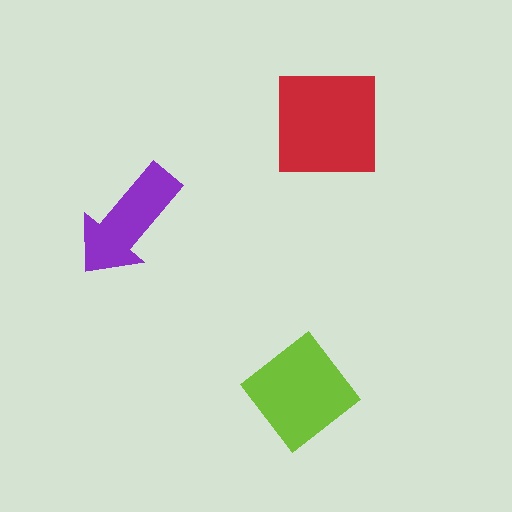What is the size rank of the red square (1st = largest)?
1st.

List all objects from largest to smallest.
The red square, the lime diamond, the purple arrow.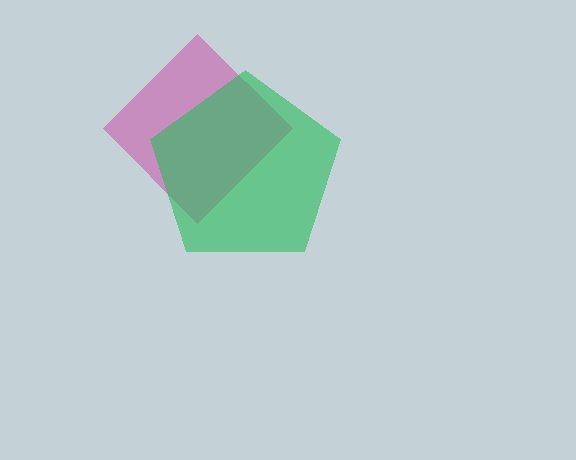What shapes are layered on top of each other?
The layered shapes are: a magenta diamond, a green pentagon.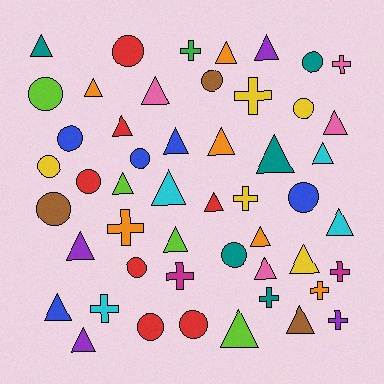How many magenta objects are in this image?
There are 2 magenta objects.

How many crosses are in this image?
There are 11 crosses.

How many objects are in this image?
There are 50 objects.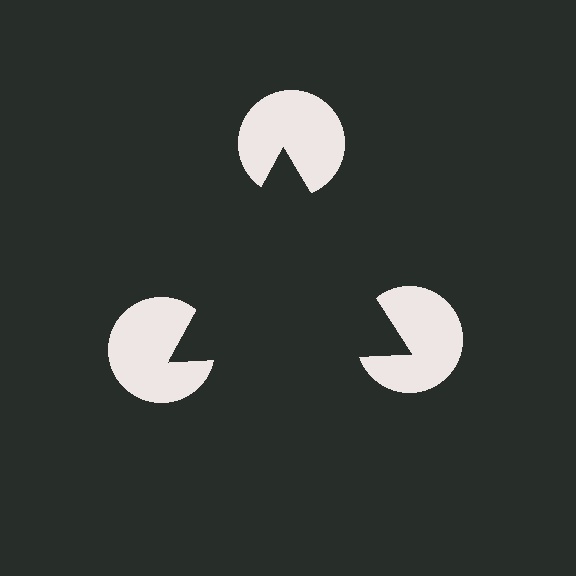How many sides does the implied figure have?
3 sides.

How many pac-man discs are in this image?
There are 3 — one at each vertex of the illusory triangle.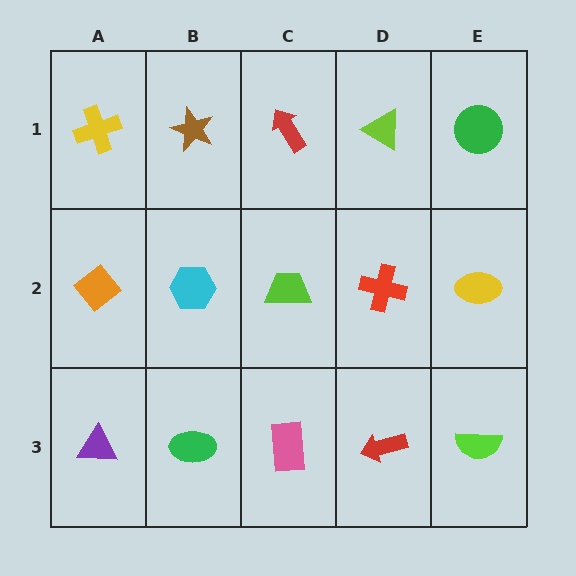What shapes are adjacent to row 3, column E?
A yellow ellipse (row 2, column E), a red arrow (row 3, column D).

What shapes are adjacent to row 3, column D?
A red cross (row 2, column D), a pink rectangle (row 3, column C), a lime semicircle (row 3, column E).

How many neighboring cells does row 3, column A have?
2.